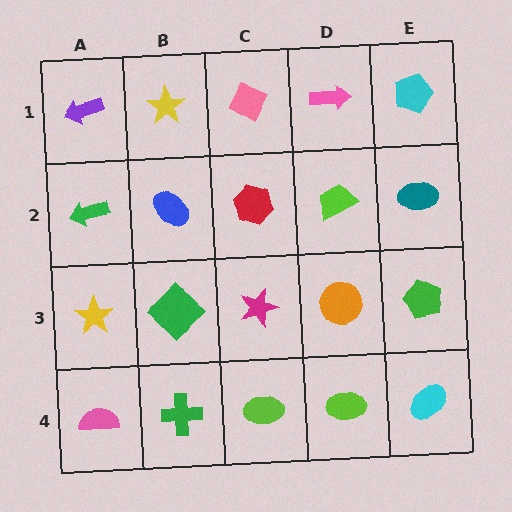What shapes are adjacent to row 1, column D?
A lime trapezoid (row 2, column D), a pink diamond (row 1, column C), a cyan pentagon (row 1, column E).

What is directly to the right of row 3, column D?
A green pentagon.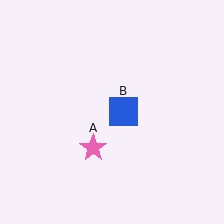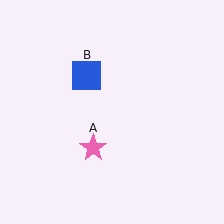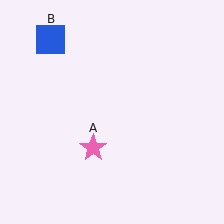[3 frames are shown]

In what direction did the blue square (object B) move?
The blue square (object B) moved up and to the left.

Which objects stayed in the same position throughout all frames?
Pink star (object A) remained stationary.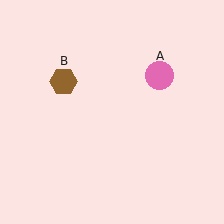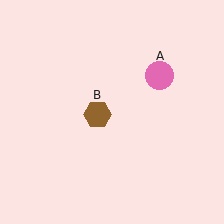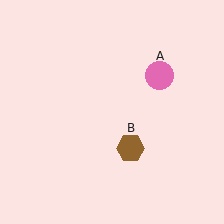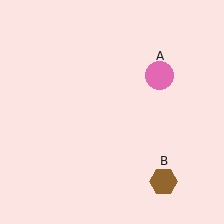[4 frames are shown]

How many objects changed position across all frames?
1 object changed position: brown hexagon (object B).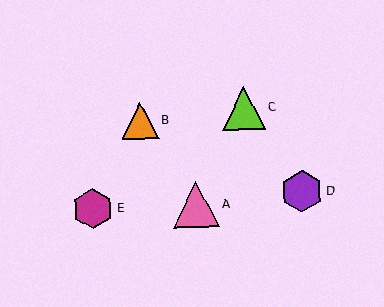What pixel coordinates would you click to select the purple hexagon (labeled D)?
Click at (302, 191) to select the purple hexagon D.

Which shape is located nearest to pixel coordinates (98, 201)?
The magenta hexagon (labeled E) at (93, 209) is nearest to that location.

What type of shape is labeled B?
Shape B is an orange triangle.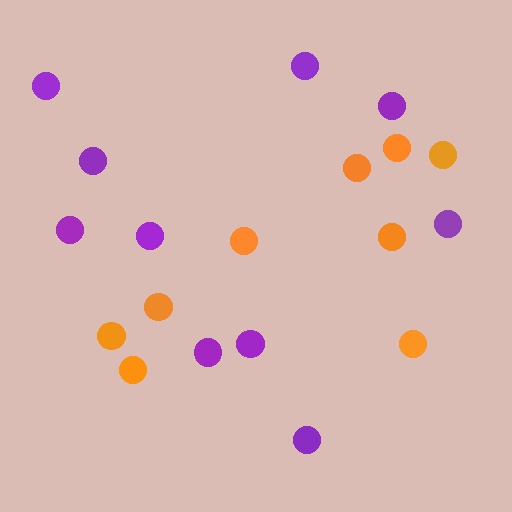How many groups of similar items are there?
There are 2 groups: one group of purple circles (10) and one group of orange circles (9).